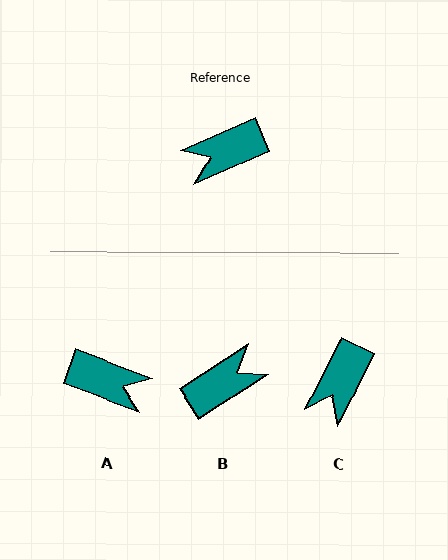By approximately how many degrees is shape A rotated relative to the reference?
Approximately 136 degrees counter-clockwise.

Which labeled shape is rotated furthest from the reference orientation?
B, about 171 degrees away.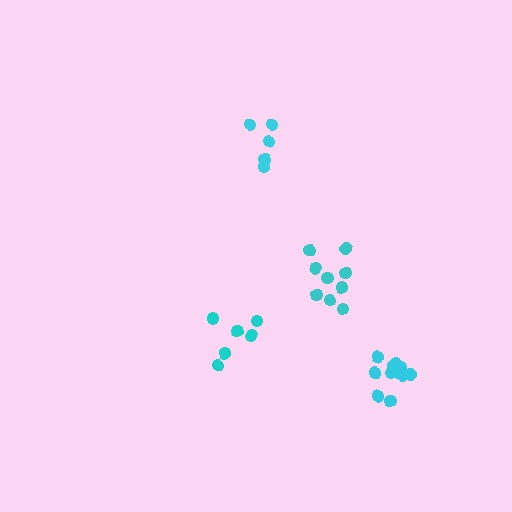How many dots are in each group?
Group 1: 5 dots, Group 2: 6 dots, Group 3: 9 dots, Group 4: 11 dots (31 total).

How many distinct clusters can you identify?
There are 4 distinct clusters.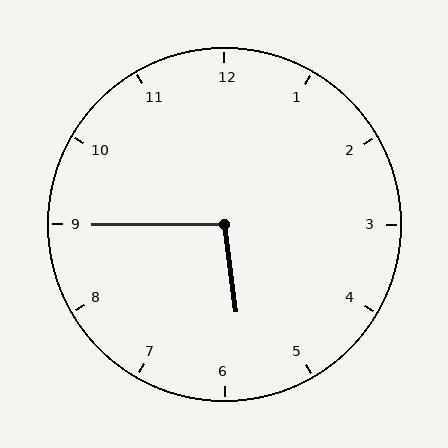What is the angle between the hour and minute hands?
Approximately 98 degrees.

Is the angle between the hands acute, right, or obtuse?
It is obtuse.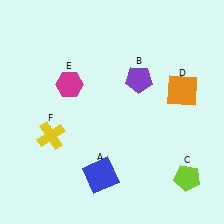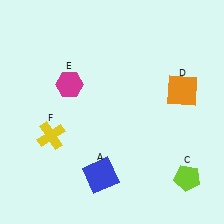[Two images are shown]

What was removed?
The purple pentagon (B) was removed in Image 2.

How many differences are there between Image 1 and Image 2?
There is 1 difference between the two images.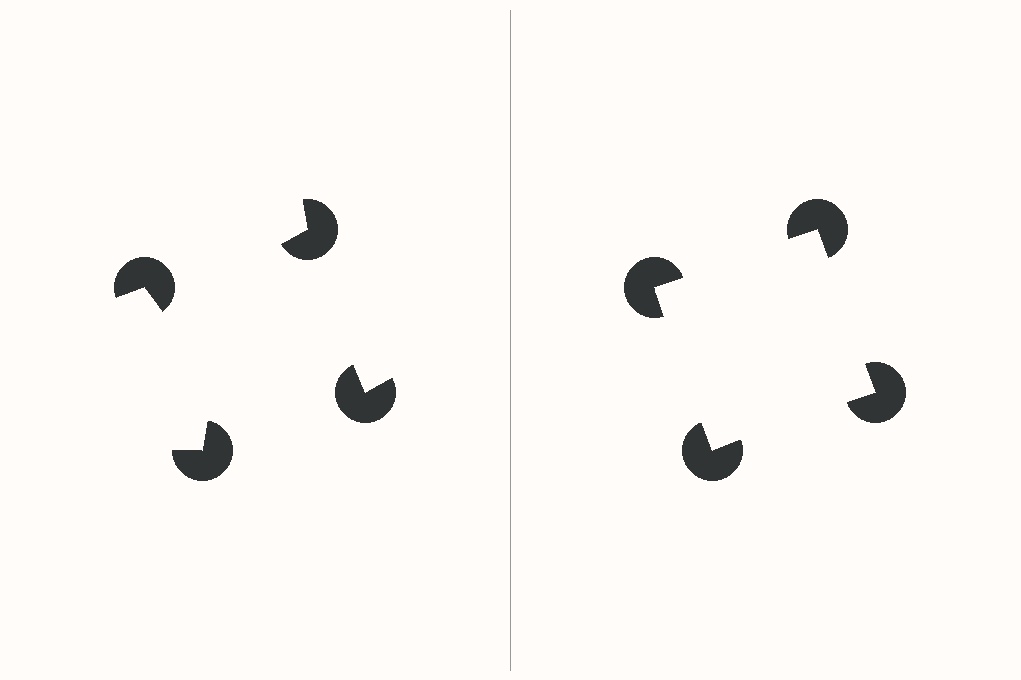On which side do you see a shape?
An illusory square appears on the right side. On the left side the wedge cuts are rotated, so no coherent shape forms.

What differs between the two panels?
The pac-man discs are positioned identically on both sides; only the wedge orientations differ. On the right they align to a square; on the left they are misaligned.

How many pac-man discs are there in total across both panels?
8 — 4 on each side.